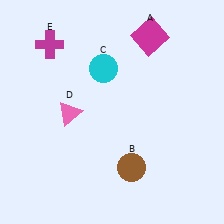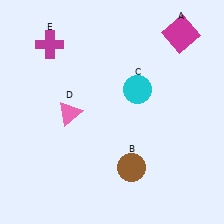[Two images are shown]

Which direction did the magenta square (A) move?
The magenta square (A) moved right.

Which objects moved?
The objects that moved are: the magenta square (A), the cyan circle (C).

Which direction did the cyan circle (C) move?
The cyan circle (C) moved right.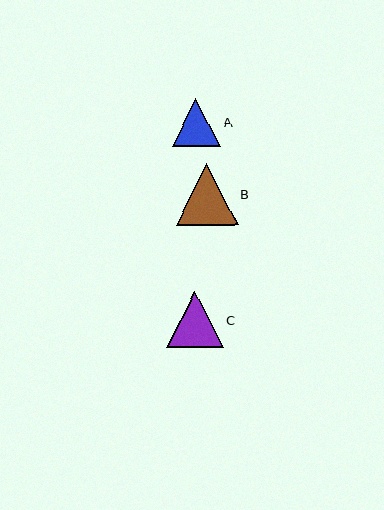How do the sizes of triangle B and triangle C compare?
Triangle B and triangle C are approximately the same size.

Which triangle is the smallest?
Triangle A is the smallest with a size of approximately 48 pixels.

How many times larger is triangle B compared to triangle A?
Triangle B is approximately 1.3 times the size of triangle A.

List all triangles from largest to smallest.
From largest to smallest: B, C, A.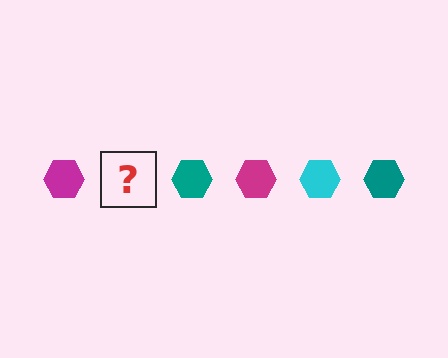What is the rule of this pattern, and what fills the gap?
The rule is that the pattern cycles through magenta, cyan, teal hexagons. The gap should be filled with a cyan hexagon.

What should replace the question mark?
The question mark should be replaced with a cyan hexagon.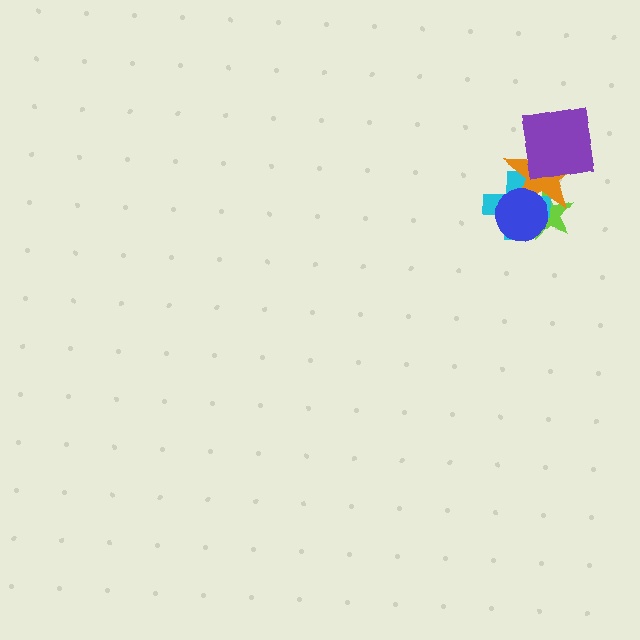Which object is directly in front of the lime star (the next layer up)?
The cyan cross is directly in front of the lime star.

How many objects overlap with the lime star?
3 objects overlap with the lime star.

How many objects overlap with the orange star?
4 objects overlap with the orange star.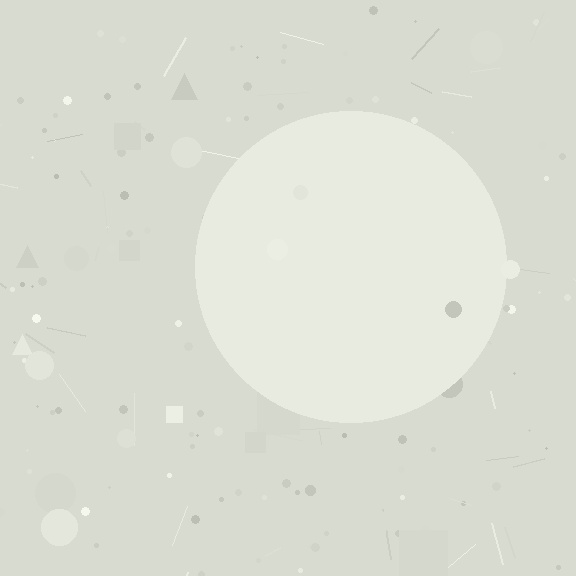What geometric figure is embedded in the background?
A circle is embedded in the background.